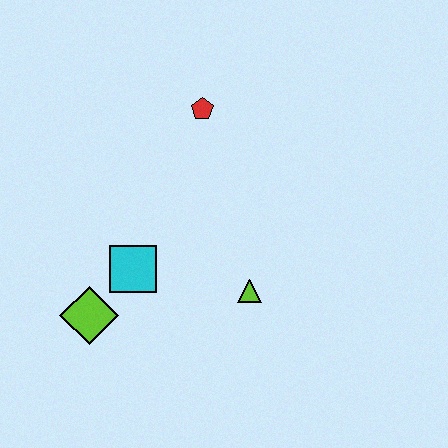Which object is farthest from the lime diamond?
The red pentagon is farthest from the lime diamond.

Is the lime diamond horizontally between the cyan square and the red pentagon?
No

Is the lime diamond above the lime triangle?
No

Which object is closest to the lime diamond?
The cyan square is closest to the lime diamond.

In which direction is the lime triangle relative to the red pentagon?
The lime triangle is below the red pentagon.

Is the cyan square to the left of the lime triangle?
Yes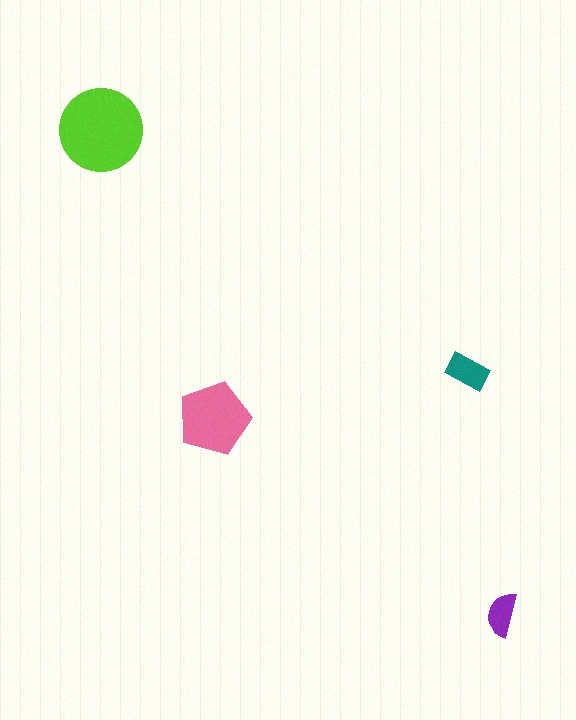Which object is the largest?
The lime circle.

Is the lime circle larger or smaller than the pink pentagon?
Larger.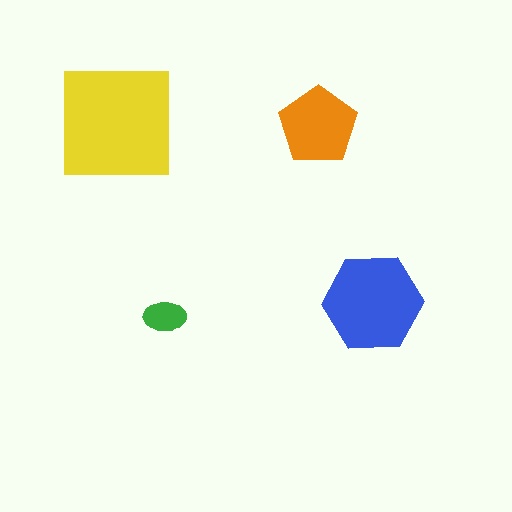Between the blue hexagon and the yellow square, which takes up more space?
The yellow square.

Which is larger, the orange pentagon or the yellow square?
The yellow square.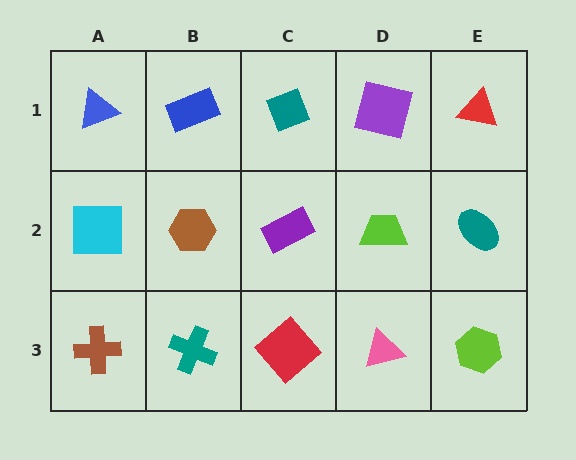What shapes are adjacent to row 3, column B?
A brown hexagon (row 2, column B), a brown cross (row 3, column A), a red diamond (row 3, column C).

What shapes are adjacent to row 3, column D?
A lime trapezoid (row 2, column D), a red diamond (row 3, column C), a lime hexagon (row 3, column E).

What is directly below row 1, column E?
A teal ellipse.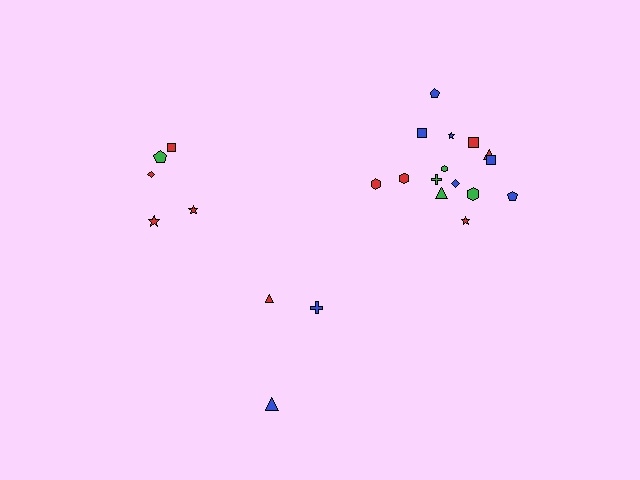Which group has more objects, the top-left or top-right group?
The top-right group.